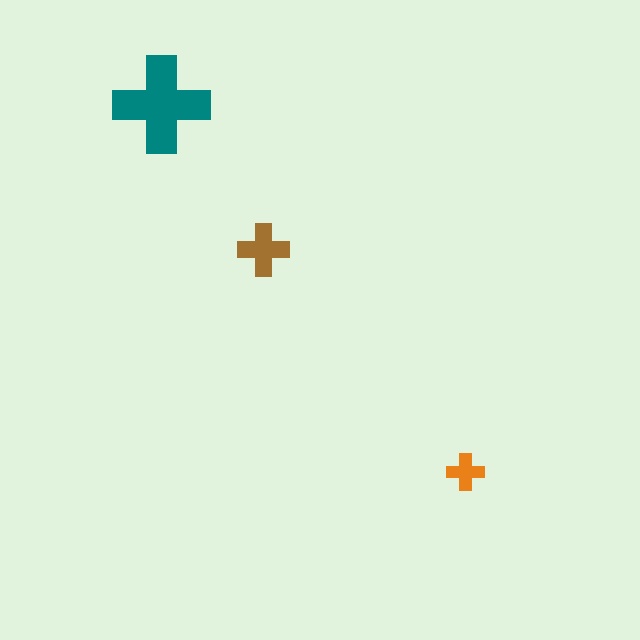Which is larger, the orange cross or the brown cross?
The brown one.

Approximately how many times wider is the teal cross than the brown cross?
About 2 times wider.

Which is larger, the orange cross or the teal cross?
The teal one.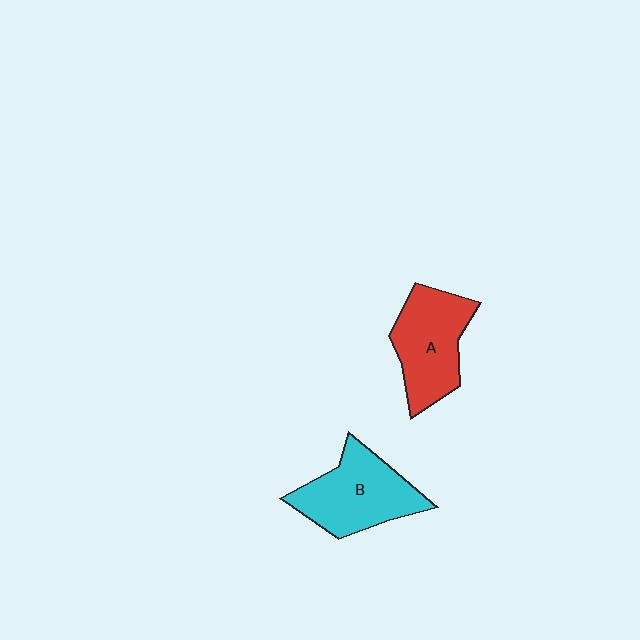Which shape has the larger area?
Shape B (cyan).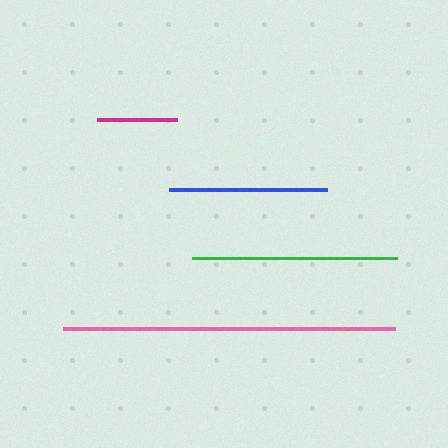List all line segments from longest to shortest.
From longest to shortest: pink, green, blue, magenta.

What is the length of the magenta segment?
The magenta segment is approximately 80 pixels long.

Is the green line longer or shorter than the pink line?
The pink line is longer than the green line.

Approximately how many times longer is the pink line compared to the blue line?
The pink line is approximately 2.1 times the length of the blue line.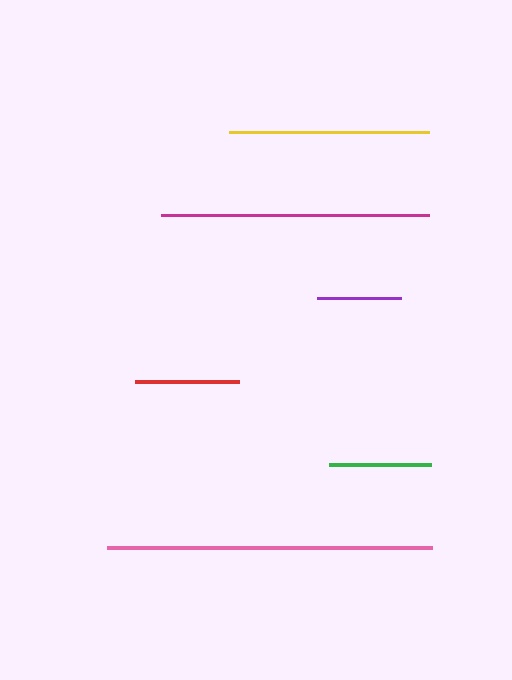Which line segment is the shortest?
The purple line is the shortest at approximately 85 pixels.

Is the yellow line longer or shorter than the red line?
The yellow line is longer than the red line.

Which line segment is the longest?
The pink line is the longest at approximately 325 pixels.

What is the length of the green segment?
The green segment is approximately 102 pixels long.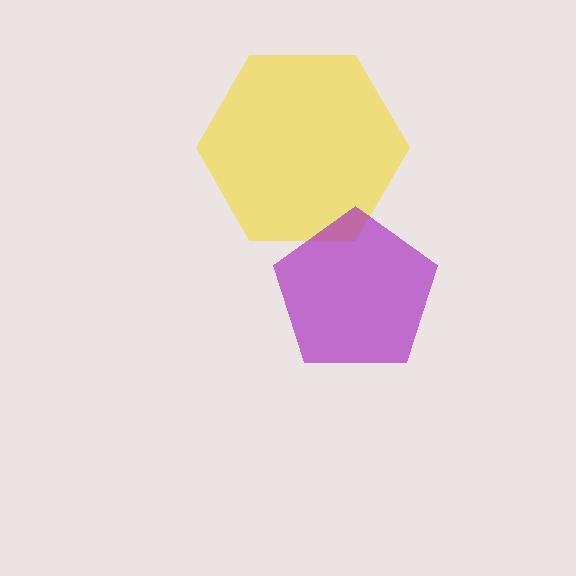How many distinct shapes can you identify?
There are 2 distinct shapes: a yellow hexagon, a purple pentagon.